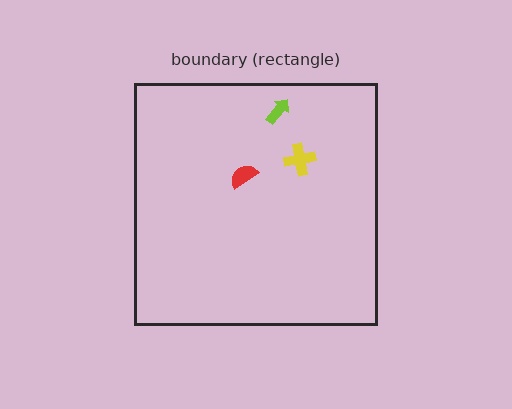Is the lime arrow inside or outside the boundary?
Inside.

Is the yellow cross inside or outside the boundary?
Inside.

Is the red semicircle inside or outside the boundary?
Inside.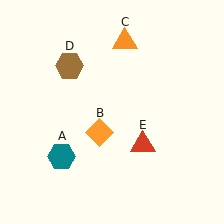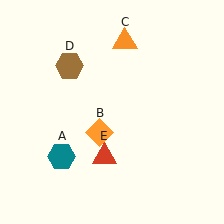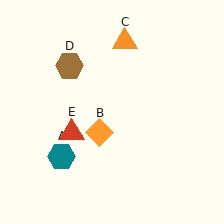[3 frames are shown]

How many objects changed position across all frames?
1 object changed position: red triangle (object E).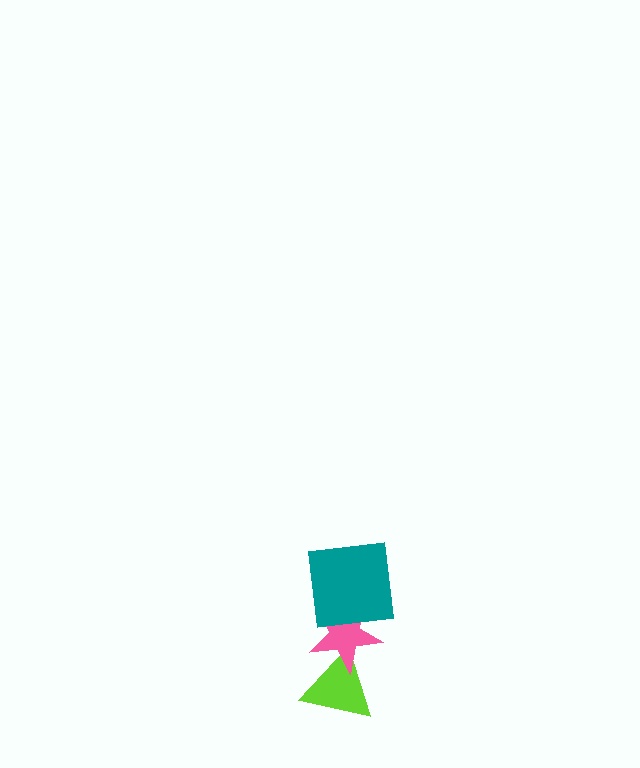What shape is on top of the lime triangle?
The pink star is on top of the lime triangle.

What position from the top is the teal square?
The teal square is 1st from the top.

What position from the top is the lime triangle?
The lime triangle is 3rd from the top.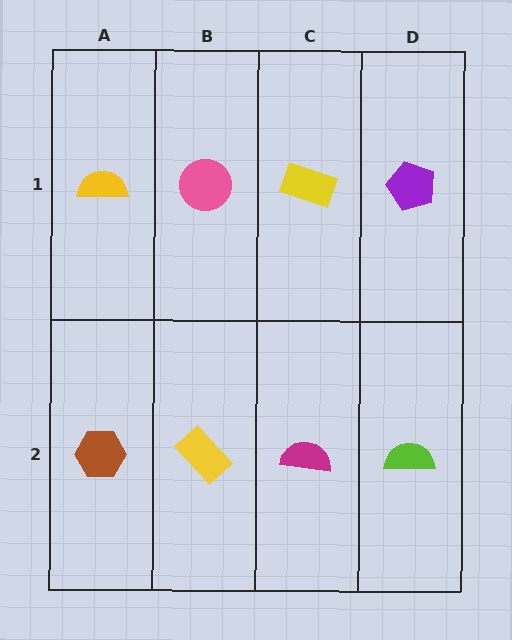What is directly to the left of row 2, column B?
A brown hexagon.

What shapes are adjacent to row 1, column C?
A magenta semicircle (row 2, column C), a pink circle (row 1, column B), a purple pentagon (row 1, column D).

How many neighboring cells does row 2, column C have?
3.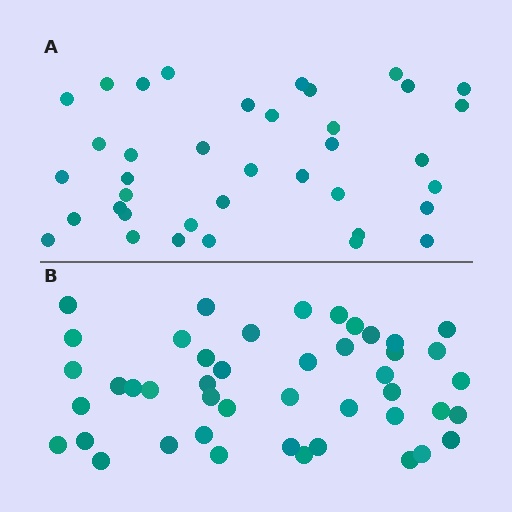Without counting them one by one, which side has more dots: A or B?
Region B (the bottom region) has more dots.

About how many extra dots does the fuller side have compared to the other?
Region B has roughly 8 or so more dots than region A.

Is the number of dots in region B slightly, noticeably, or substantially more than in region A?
Region B has only slightly more — the two regions are fairly close. The ratio is roughly 1.2 to 1.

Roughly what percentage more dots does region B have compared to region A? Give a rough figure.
About 20% more.